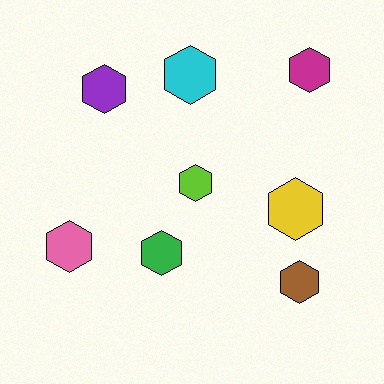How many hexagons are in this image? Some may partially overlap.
There are 8 hexagons.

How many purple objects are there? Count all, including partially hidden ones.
There is 1 purple object.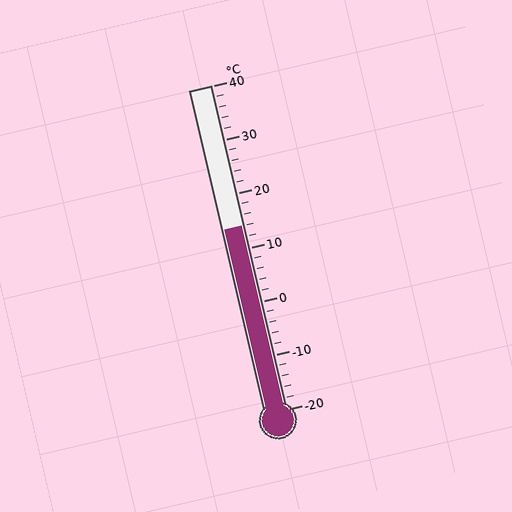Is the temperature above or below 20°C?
The temperature is below 20°C.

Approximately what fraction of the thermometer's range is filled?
The thermometer is filled to approximately 55% of its range.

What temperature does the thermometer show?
The thermometer shows approximately 14°C.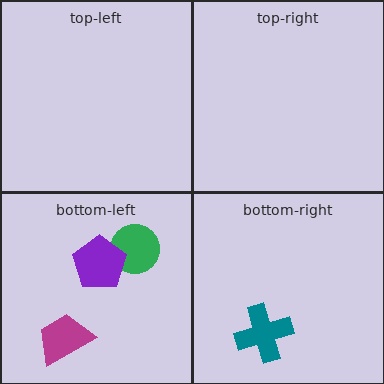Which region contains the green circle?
The bottom-left region.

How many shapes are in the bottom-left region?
3.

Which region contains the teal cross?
The bottom-right region.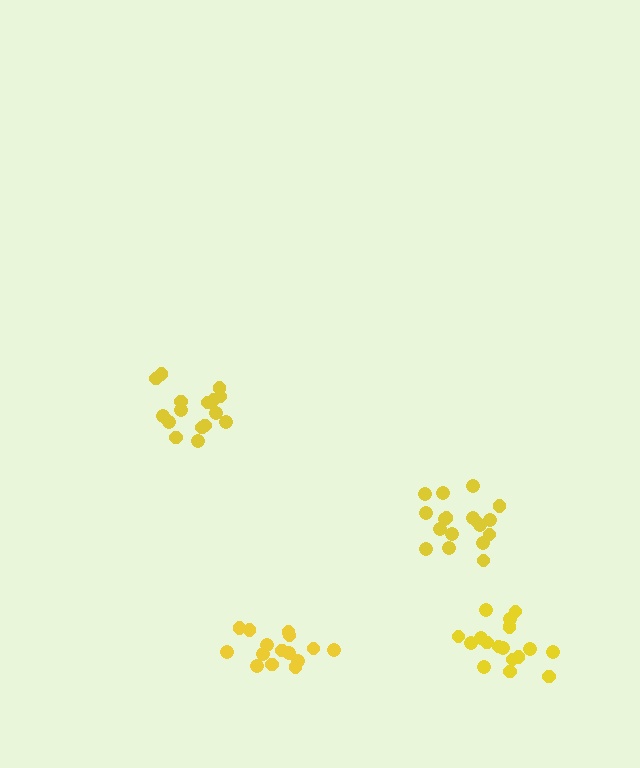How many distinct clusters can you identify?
There are 4 distinct clusters.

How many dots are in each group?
Group 1: 15 dots, Group 2: 16 dots, Group 3: 18 dots, Group 4: 17 dots (66 total).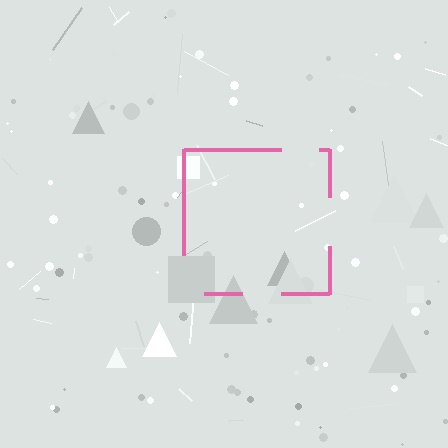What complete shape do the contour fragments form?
The contour fragments form a square.